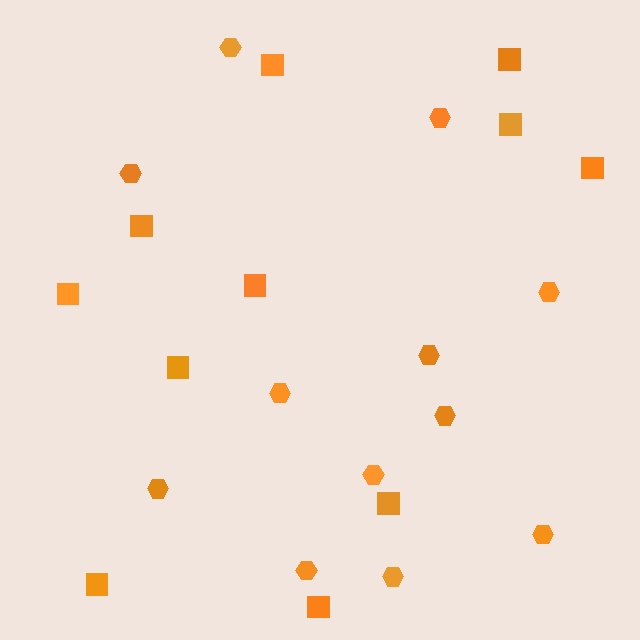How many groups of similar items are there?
There are 2 groups: one group of squares (11) and one group of hexagons (12).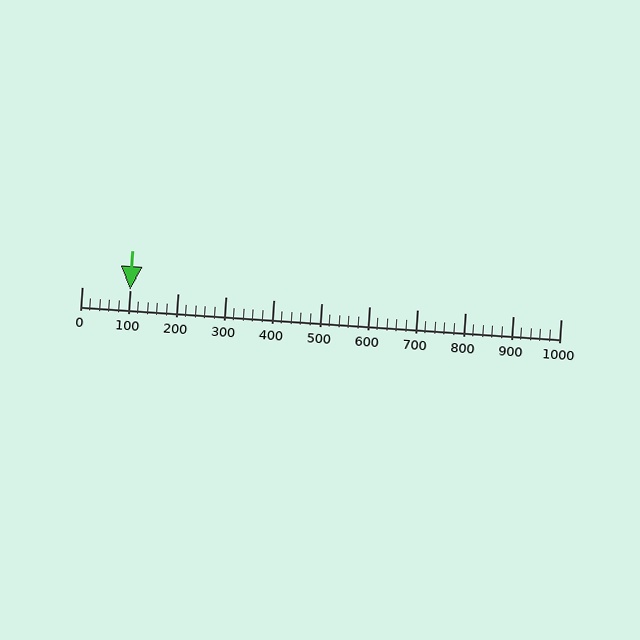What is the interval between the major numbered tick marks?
The major tick marks are spaced 100 units apart.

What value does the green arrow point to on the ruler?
The green arrow points to approximately 100.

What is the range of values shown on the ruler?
The ruler shows values from 0 to 1000.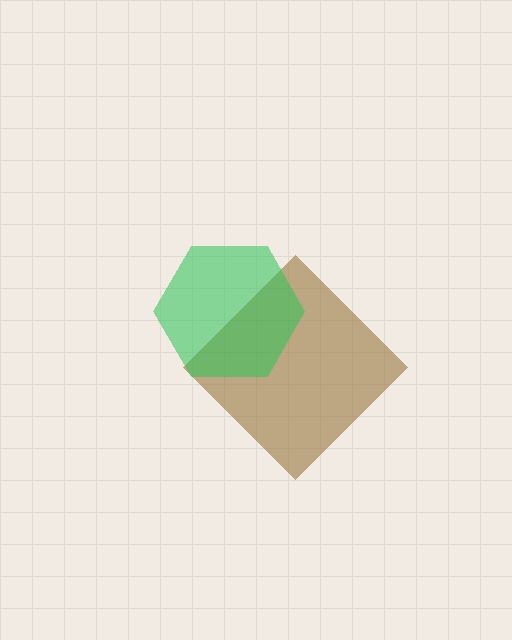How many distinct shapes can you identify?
There are 2 distinct shapes: a brown diamond, a green hexagon.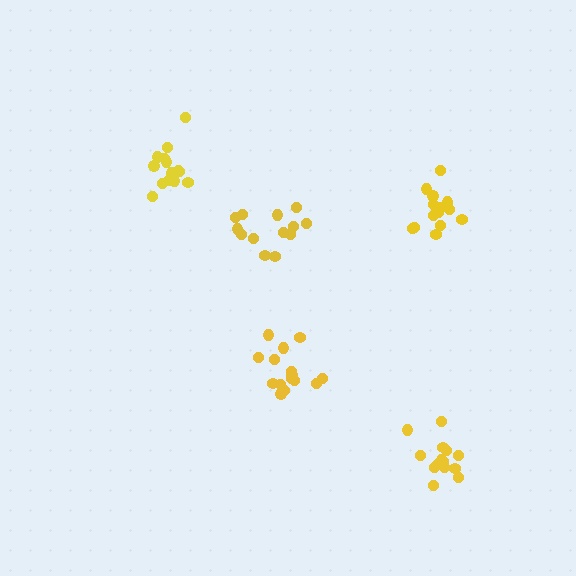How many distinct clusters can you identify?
There are 5 distinct clusters.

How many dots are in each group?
Group 1: 15 dots, Group 2: 14 dots, Group 3: 16 dots, Group 4: 14 dots, Group 5: 13 dots (72 total).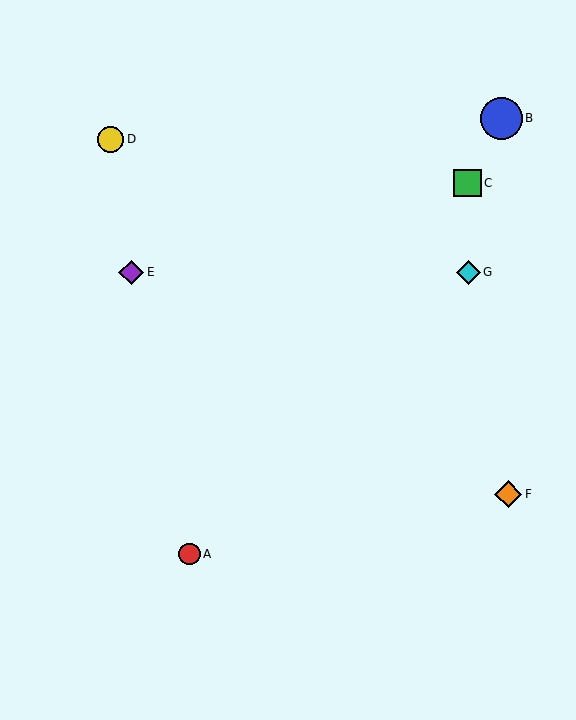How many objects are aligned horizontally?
2 objects (E, G) are aligned horizontally.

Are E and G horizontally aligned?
Yes, both are at y≈273.